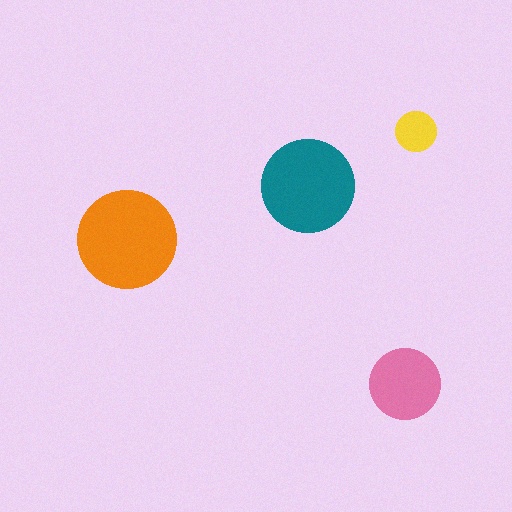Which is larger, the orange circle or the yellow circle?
The orange one.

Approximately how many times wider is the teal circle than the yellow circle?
About 2.5 times wider.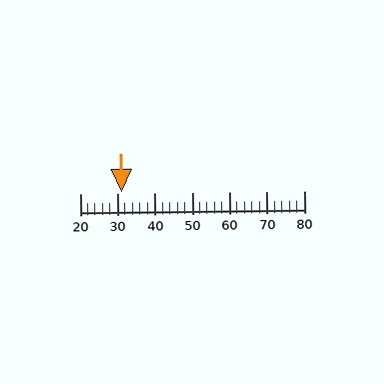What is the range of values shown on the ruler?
The ruler shows values from 20 to 80.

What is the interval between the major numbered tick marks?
The major tick marks are spaced 10 units apart.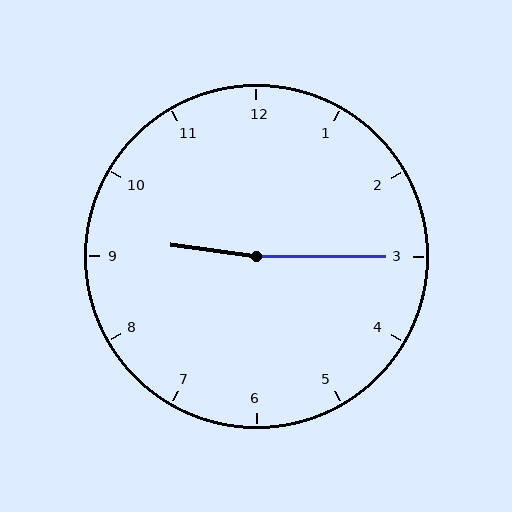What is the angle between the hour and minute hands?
Approximately 172 degrees.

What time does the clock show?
9:15.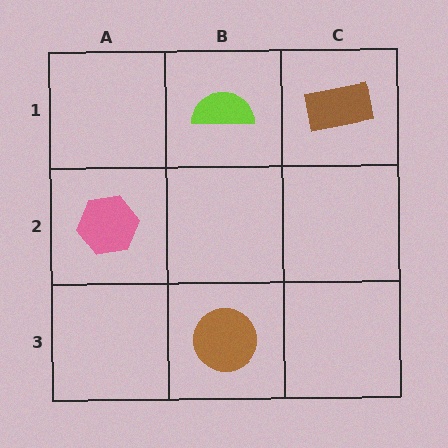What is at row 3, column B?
A brown circle.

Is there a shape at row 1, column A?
No, that cell is empty.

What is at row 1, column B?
A lime semicircle.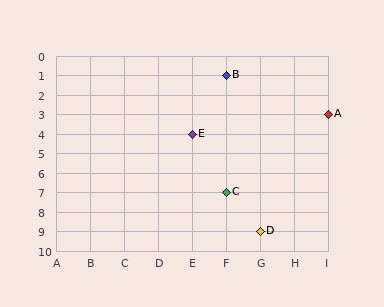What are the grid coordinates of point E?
Point E is at grid coordinates (E, 4).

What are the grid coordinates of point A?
Point A is at grid coordinates (I, 3).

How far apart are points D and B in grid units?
Points D and B are 1 column and 8 rows apart (about 8.1 grid units diagonally).